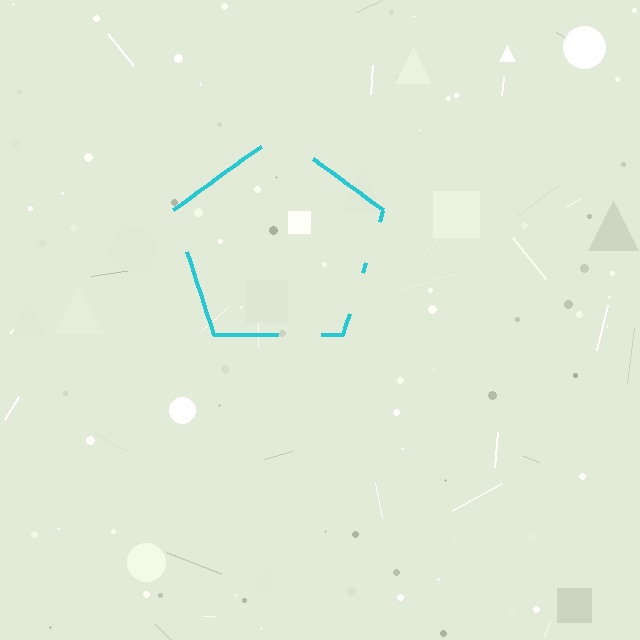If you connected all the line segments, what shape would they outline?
They would outline a pentagon.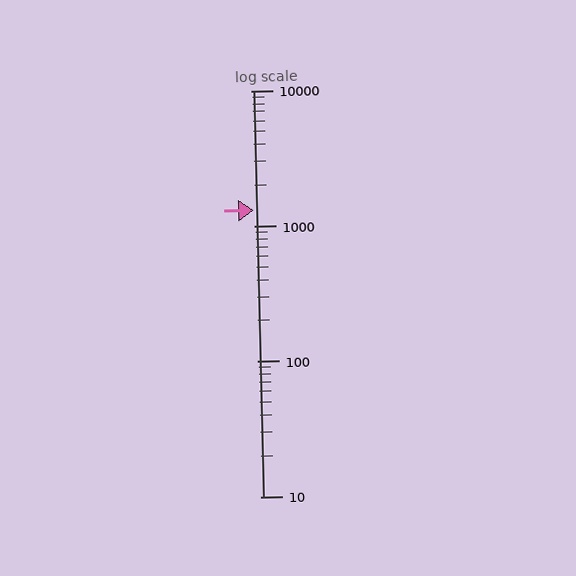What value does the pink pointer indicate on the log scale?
The pointer indicates approximately 1300.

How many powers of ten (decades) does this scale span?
The scale spans 3 decades, from 10 to 10000.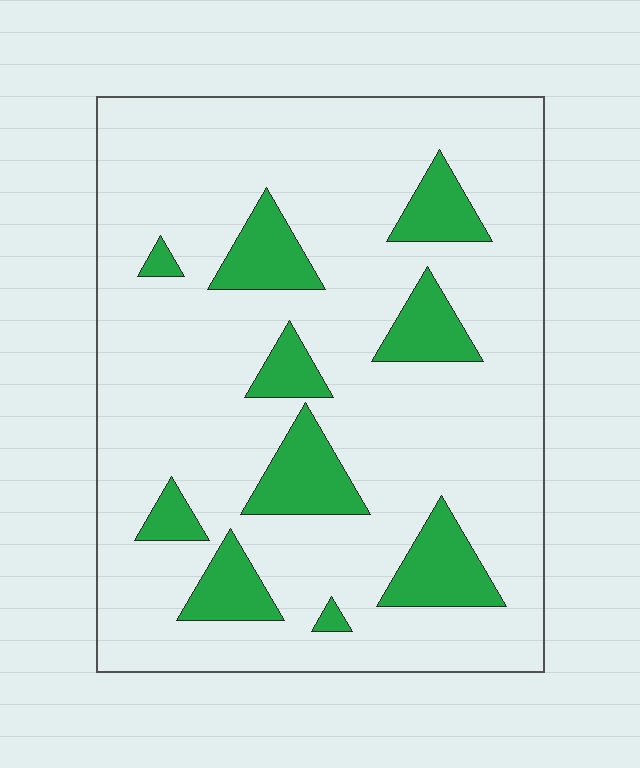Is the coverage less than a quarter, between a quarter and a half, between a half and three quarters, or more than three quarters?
Less than a quarter.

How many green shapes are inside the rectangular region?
10.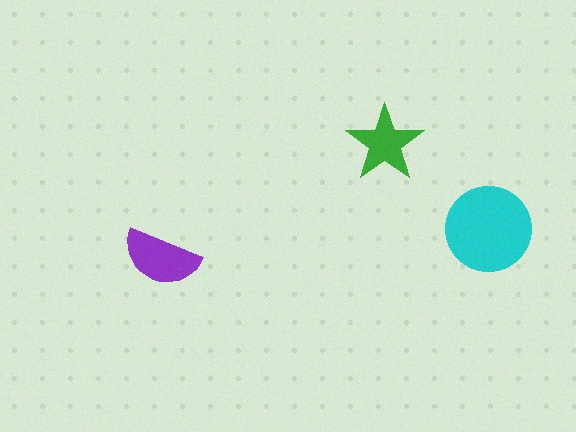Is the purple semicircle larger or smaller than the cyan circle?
Smaller.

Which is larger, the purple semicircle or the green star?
The purple semicircle.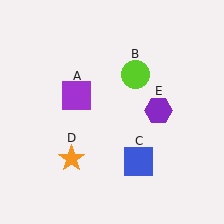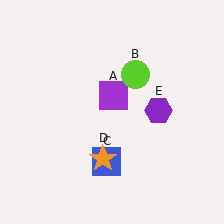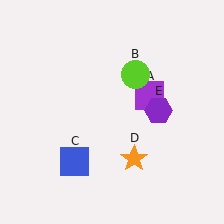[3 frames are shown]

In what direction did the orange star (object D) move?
The orange star (object D) moved right.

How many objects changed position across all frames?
3 objects changed position: purple square (object A), blue square (object C), orange star (object D).